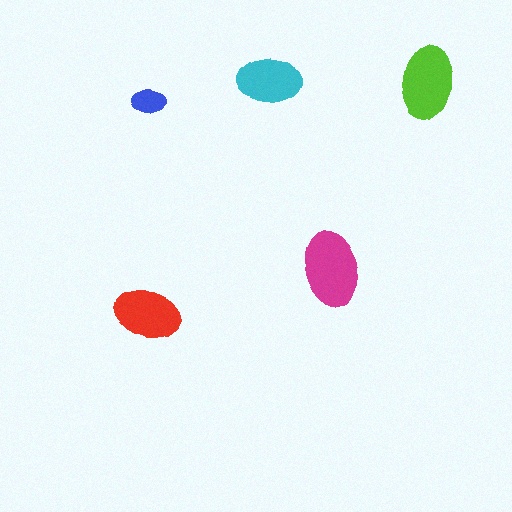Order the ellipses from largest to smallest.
the magenta one, the lime one, the red one, the cyan one, the blue one.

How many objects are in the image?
There are 5 objects in the image.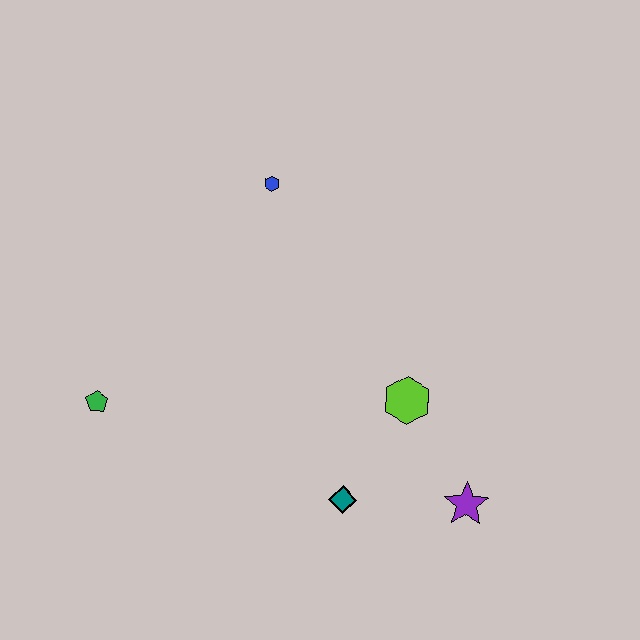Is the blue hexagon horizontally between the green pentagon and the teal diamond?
Yes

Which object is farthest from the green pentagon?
The purple star is farthest from the green pentagon.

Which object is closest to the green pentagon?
The teal diamond is closest to the green pentagon.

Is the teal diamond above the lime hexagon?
No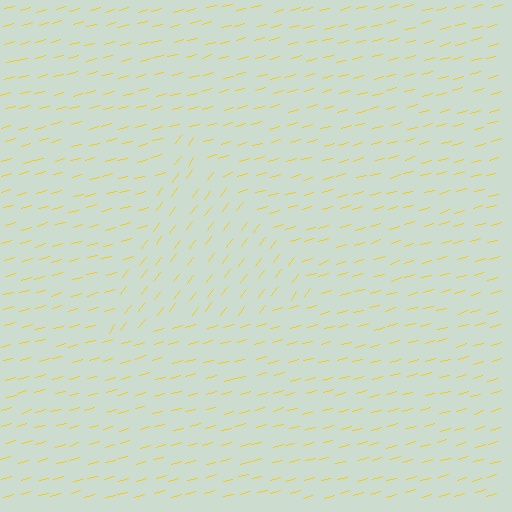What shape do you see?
I see a triangle.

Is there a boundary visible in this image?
Yes, there is a texture boundary formed by a change in line orientation.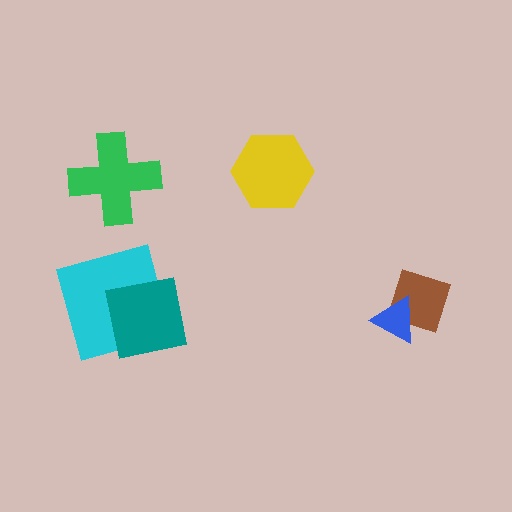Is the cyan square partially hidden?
Yes, it is partially covered by another shape.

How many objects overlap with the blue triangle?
1 object overlaps with the blue triangle.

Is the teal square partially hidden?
No, no other shape covers it.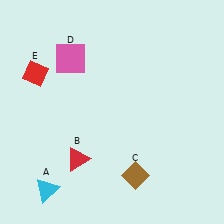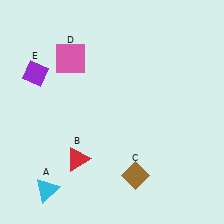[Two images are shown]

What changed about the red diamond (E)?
In Image 1, E is red. In Image 2, it changed to purple.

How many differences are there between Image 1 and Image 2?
There is 1 difference between the two images.